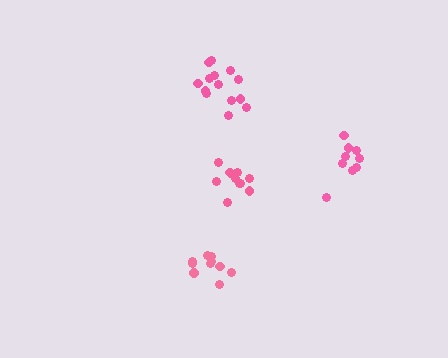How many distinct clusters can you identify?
There are 4 distinct clusters.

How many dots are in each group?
Group 1: 11 dots, Group 2: 14 dots, Group 3: 9 dots, Group 4: 10 dots (44 total).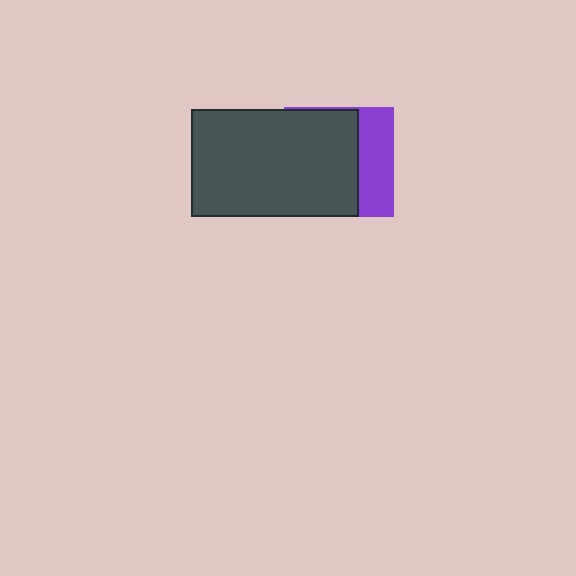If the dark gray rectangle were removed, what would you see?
You would see the complete purple square.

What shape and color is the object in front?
The object in front is a dark gray rectangle.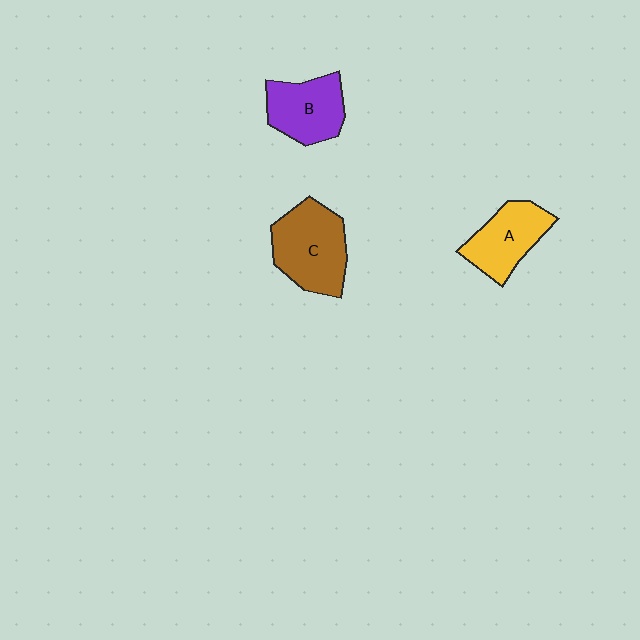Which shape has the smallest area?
Shape A (yellow).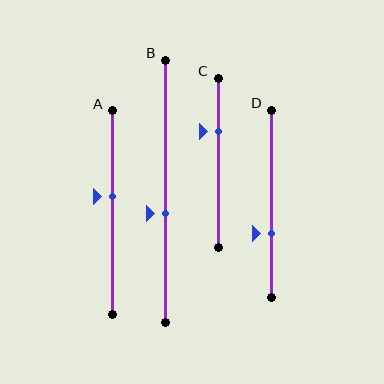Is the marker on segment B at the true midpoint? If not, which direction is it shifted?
No, the marker on segment B is shifted downward by about 8% of the segment length.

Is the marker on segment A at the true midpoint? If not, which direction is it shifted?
No, the marker on segment A is shifted upward by about 8% of the segment length.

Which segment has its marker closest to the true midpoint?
Segment A has its marker closest to the true midpoint.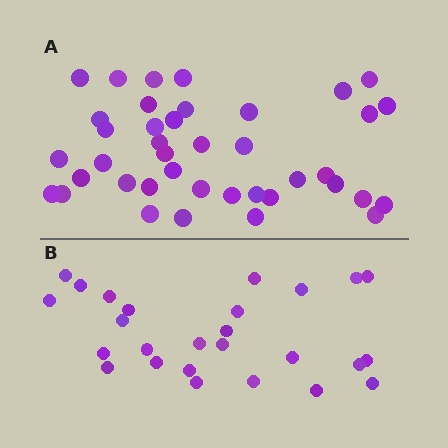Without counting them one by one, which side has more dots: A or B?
Region A (the top region) has more dots.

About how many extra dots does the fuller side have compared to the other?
Region A has approximately 15 more dots than region B.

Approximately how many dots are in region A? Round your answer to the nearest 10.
About 40 dots.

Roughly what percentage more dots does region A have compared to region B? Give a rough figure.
About 55% more.